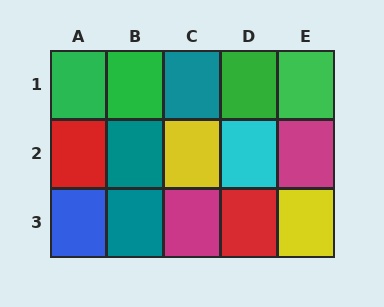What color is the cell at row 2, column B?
Teal.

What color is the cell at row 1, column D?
Green.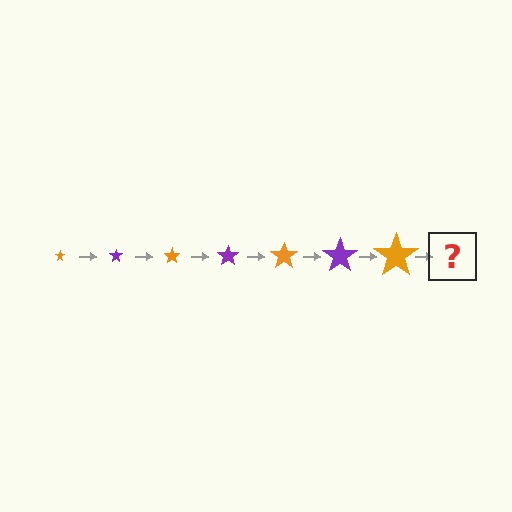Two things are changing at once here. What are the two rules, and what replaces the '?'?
The two rules are that the star grows larger each step and the color cycles through orange and purple. The '?' should be a purple star, larger than the previous one.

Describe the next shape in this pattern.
It should be a purple star, larger than the previous one.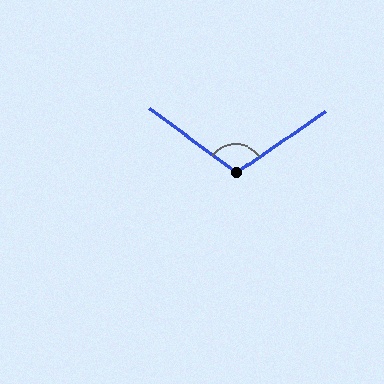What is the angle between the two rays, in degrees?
Approximately 109 degrees.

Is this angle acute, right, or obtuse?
It is obtuse.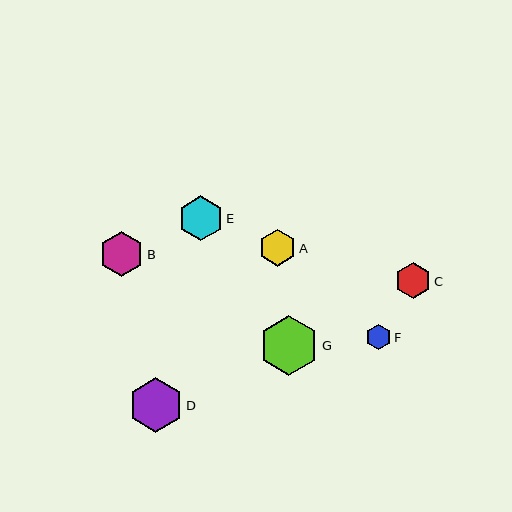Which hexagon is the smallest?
Hexagon F is the smallest with a size of approximately 25 pixels.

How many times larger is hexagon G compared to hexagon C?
Hexagon G is approximately 1.6 times the size of hexagon C.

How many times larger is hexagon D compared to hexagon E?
Hexagon D is approximately 1.2 times the size of hexagon E.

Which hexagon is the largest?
Hexagon G is the largest with a size of approximately 59 pixels.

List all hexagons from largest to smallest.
From largest to smallest: G, D, E, B, A, C, F.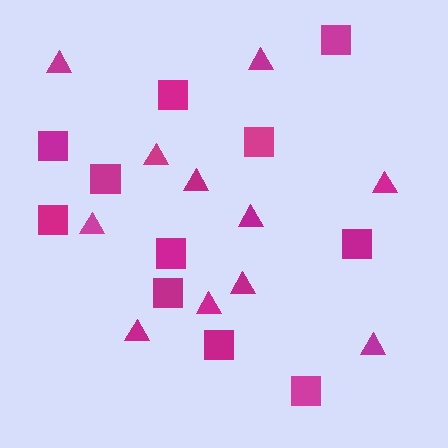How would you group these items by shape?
There are 2 groups: one group of triangles (11) and one group of squares (11).